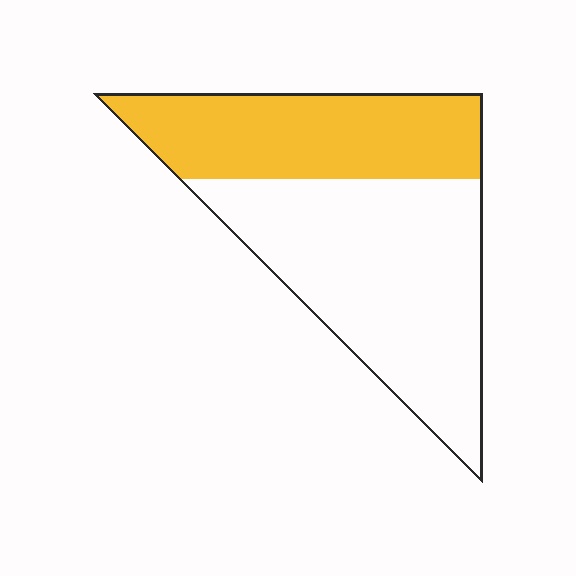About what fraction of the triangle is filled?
About two fifths (2/5).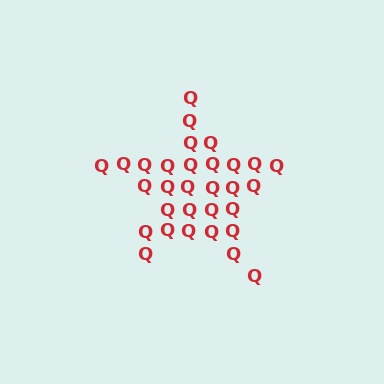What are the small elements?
The small elements are letter Q's.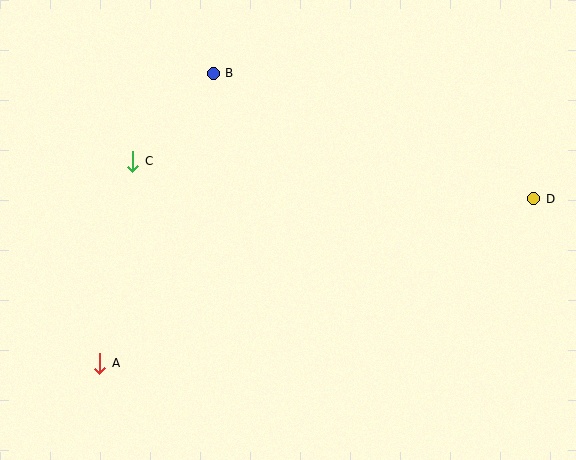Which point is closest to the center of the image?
Point C at (133, 161) is closest to the center.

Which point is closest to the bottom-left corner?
Point A is closest to the bottom-left corner.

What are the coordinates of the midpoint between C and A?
The midpoint between C and A is at (116, 262).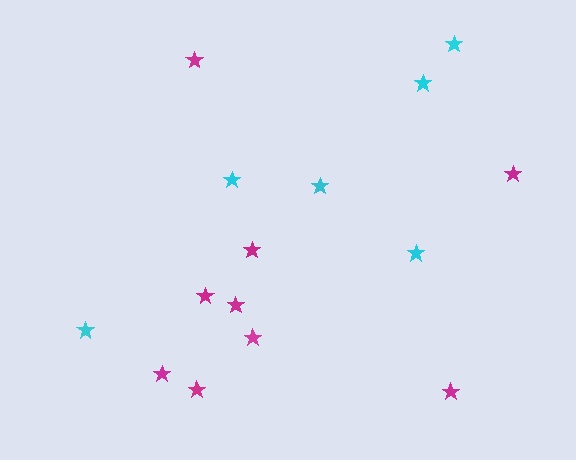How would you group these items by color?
There are 2 groups: one group of magenta stars (9) and one group of cyan stars (6).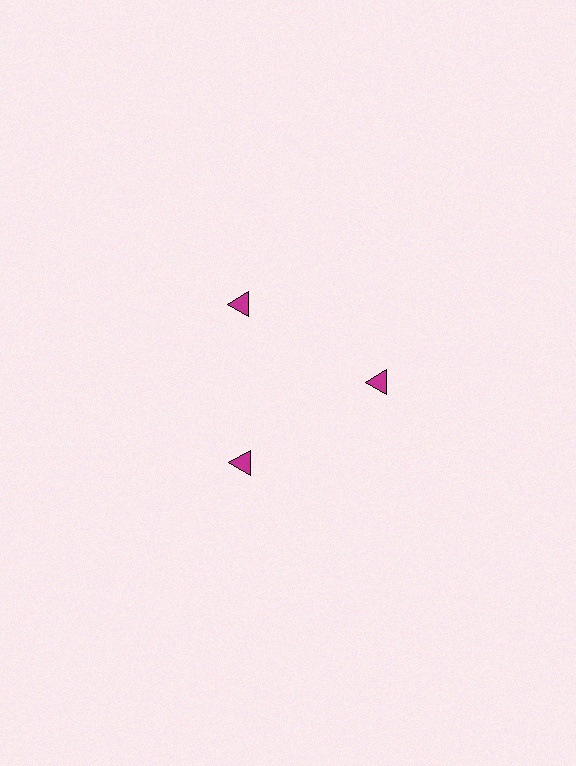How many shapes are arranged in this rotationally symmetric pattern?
There are 3 shapes, arranged in 3 groups of 1.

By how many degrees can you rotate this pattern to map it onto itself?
The pattern maps onto itself every 120 degrees of rotation.